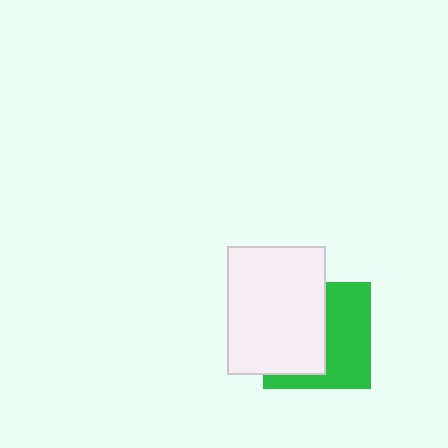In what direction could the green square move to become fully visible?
The green square could move right. That would shift it out from behind the white rectangle entirely.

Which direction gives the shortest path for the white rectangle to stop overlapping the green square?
Moving left gives the shortest separation.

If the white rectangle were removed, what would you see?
You would see the complete green square.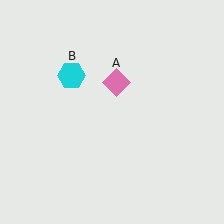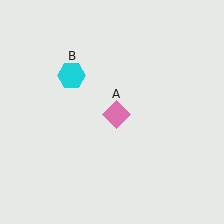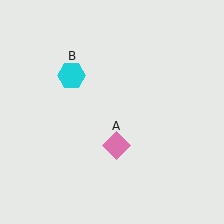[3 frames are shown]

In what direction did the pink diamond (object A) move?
The pink diamond (object A) moved down.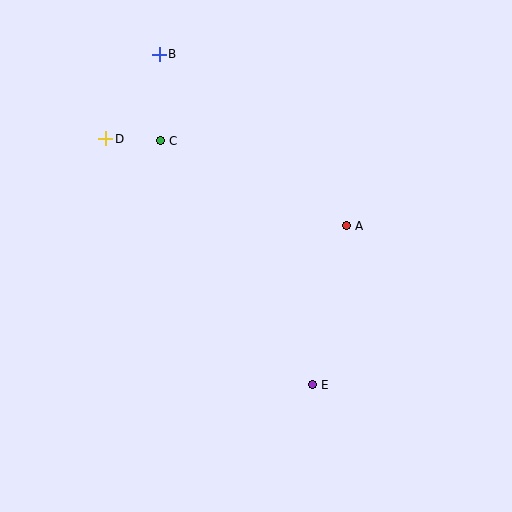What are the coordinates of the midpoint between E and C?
The midpoint between E and C is at (236, 263).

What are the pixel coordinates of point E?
Point E is at (312, 385).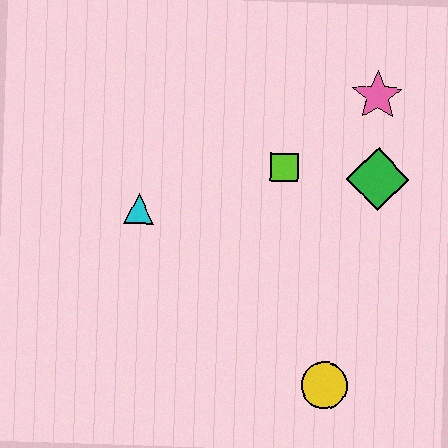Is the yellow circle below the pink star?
Yes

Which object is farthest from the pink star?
The yellow circle is farthest from the pink star.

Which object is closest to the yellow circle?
The green diamond is closest to the yellow circle.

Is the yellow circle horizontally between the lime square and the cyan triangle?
No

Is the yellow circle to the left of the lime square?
No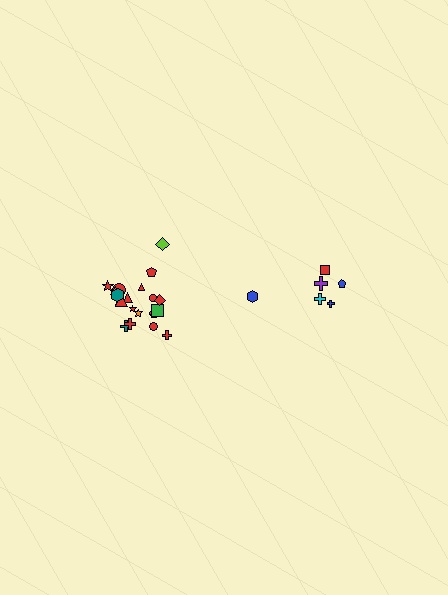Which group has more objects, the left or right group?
The left group.